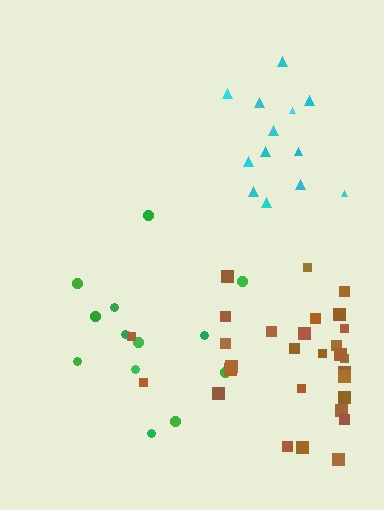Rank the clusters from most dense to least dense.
cyan, brown, green.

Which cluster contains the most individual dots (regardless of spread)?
Brown (30).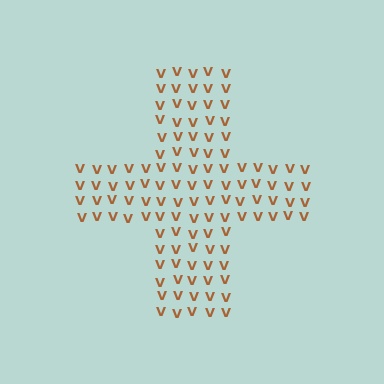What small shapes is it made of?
It is made of small letter V's.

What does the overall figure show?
The overall figure shows a cross.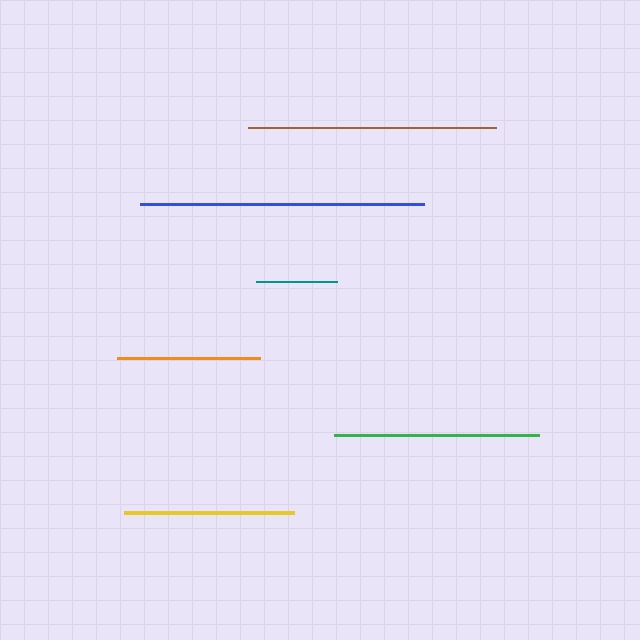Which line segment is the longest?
The blue line is the longest at approximately 284 pixels.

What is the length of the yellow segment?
The yellow segment is approximately 170 pixels long.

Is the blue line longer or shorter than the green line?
The blue line is longer than the green line.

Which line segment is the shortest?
The teal line is the shortest at approximately 81 pixels.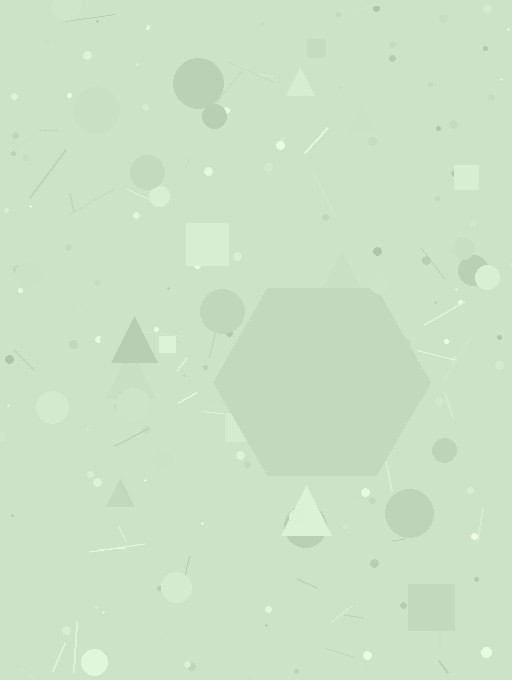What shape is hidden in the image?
A hexagon is hidden in the image.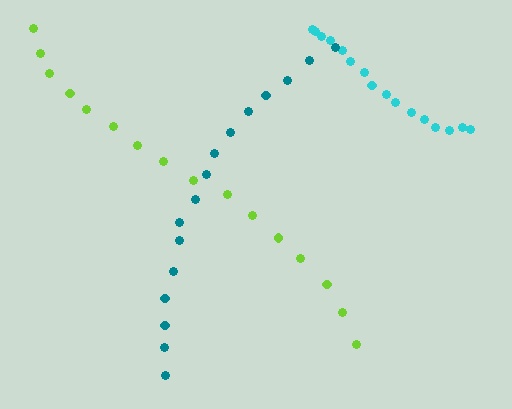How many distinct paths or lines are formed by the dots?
There are 3 distinct paths.